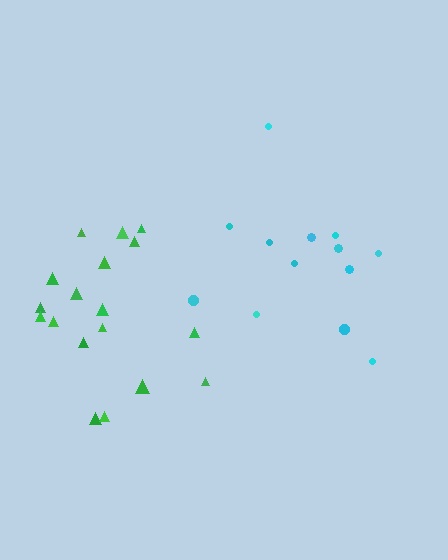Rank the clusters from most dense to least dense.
cyan, green.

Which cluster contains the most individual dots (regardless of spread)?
Green (18).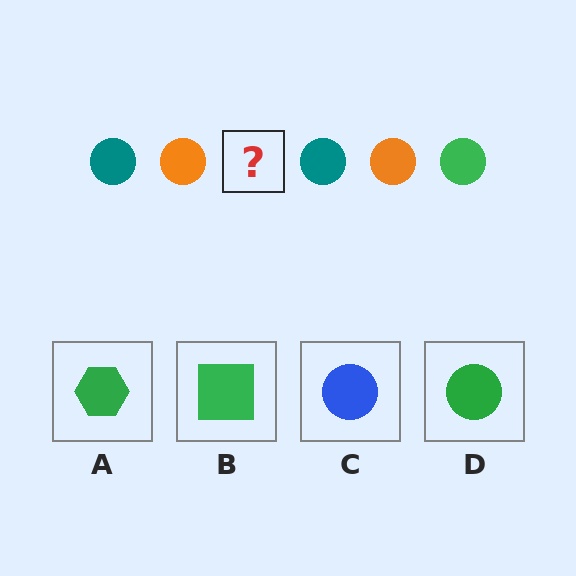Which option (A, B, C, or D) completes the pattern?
D.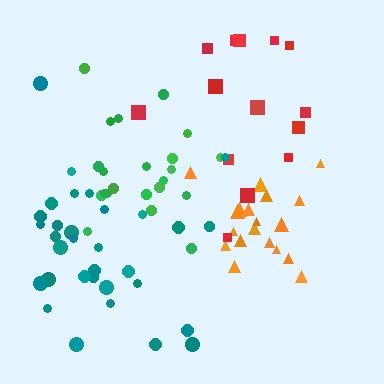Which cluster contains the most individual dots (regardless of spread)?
Teal (32).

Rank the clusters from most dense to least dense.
orange, teal, green, red.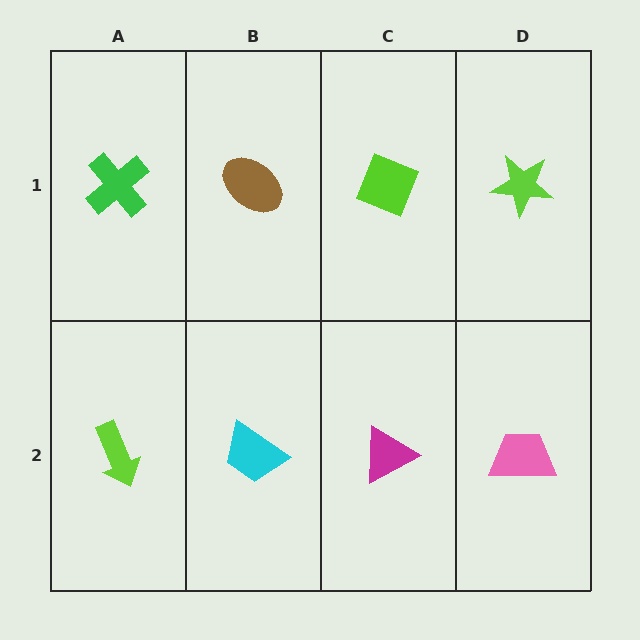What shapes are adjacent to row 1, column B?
A cyan trapezoid (row 2, column B), a green cross (row 1, column A), a lime diamond (row 1, column C).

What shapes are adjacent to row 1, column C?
A magenta triangle (row 2, column C), a brown ellipse (row 1, column B), a lime star (row 1, column D).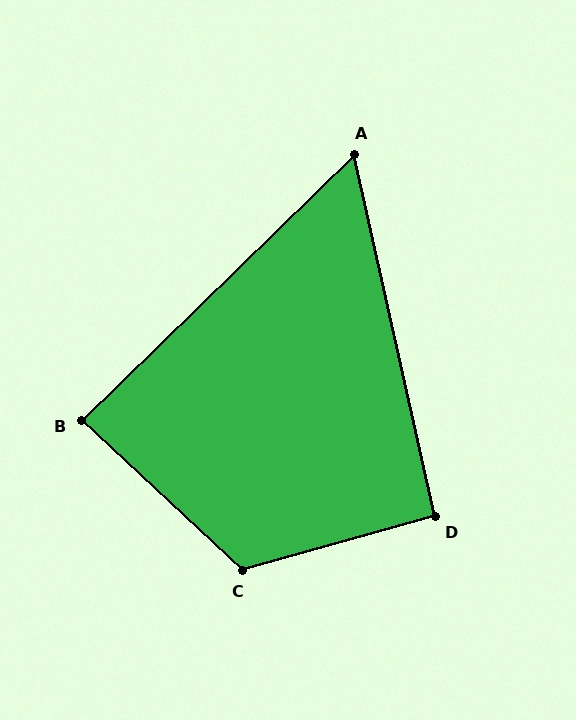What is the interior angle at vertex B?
Approximately 87 degrees (approximately right).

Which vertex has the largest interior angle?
C, at approximately 121 degrees.